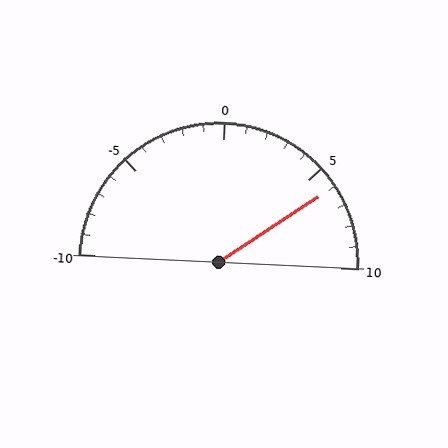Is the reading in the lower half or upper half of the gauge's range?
The reading is in the upper half of the range (-10 to 10).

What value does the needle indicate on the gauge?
The needle indicates approximately 6.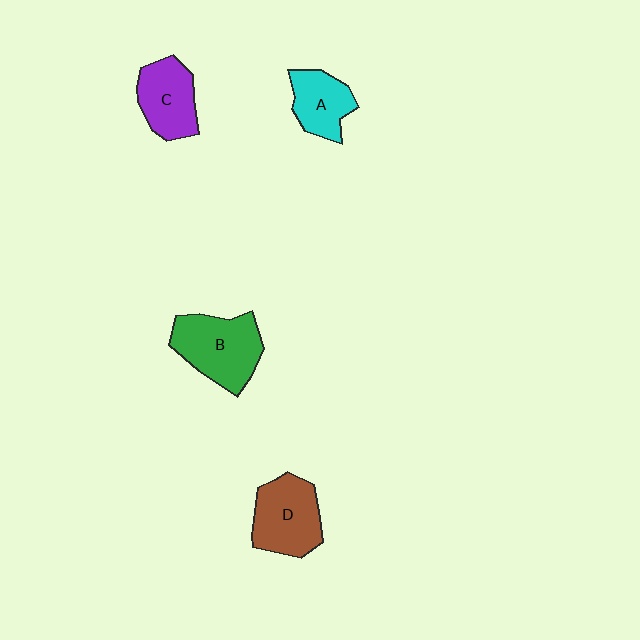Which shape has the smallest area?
Shape A (cyan).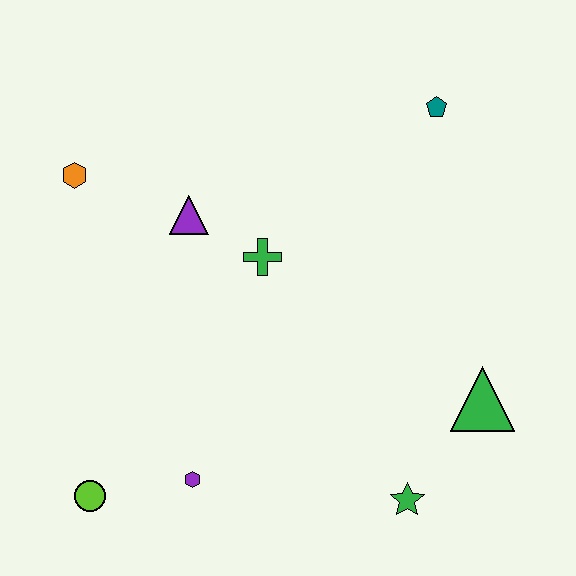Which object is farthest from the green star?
The orange hexagon is farthest from the green star.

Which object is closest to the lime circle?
The purple hexagon is closest to the lime circle.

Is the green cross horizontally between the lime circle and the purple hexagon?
No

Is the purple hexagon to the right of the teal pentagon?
No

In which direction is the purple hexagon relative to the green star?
The purple hexagon is to the left of the green star.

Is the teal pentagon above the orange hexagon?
Yes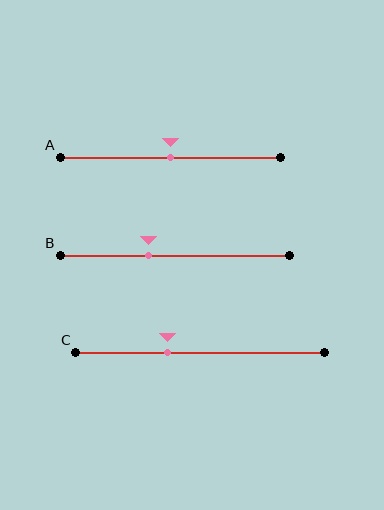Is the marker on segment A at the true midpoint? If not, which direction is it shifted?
Yes, the marker on segment A is at the true midpoint.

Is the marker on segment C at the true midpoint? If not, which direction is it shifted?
No, the marker on segment C is shifted to the left by about 13% of the segment length.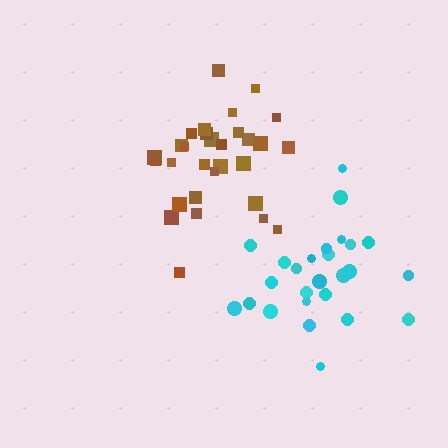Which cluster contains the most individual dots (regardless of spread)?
Brown (30).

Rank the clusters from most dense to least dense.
brown, cyan.